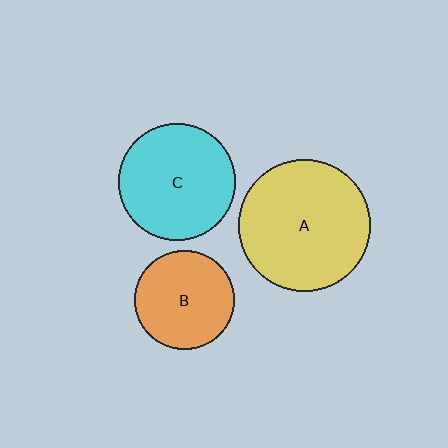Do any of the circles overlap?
No, none of the circles overlap.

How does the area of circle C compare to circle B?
Approximately 1.4 times.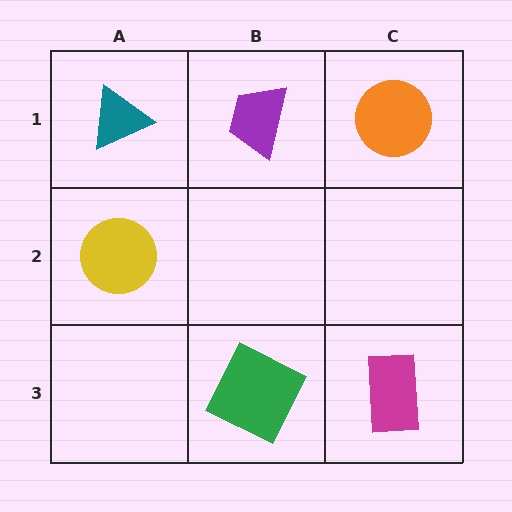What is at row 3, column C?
A magenta rectangle.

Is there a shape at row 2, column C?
No, that cell is empty.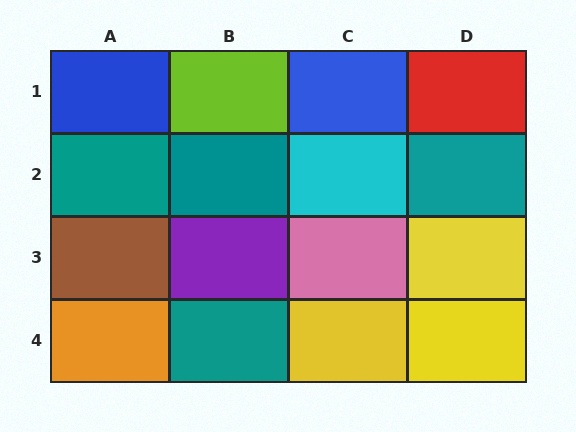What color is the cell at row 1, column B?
Lime.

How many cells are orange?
1 cell is orange.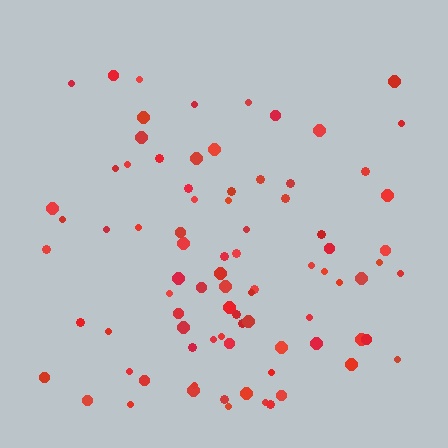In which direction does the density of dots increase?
From top to bottom, with the bottom side densest.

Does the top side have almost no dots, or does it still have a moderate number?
Still a moderate number, just noticeably fewer than the bottom.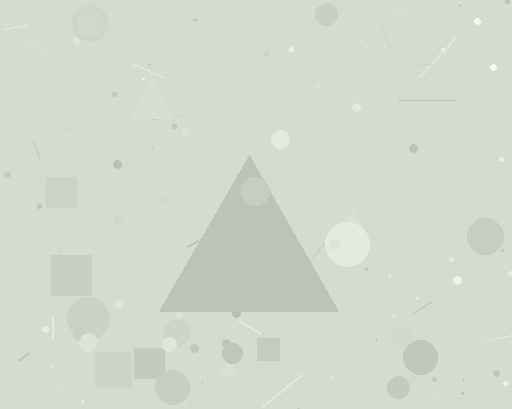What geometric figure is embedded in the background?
A triangle is embedded in the background.